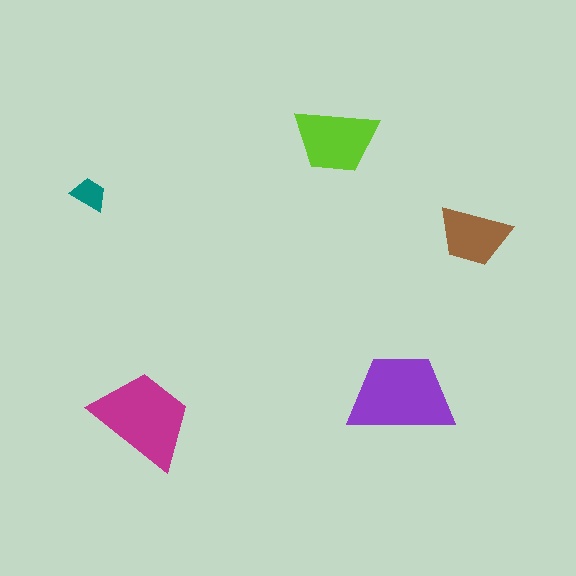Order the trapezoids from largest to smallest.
the purple one, the magenta one, the lime one, the brown one, the teal one.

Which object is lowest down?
The magenta trapezoid is bottommost.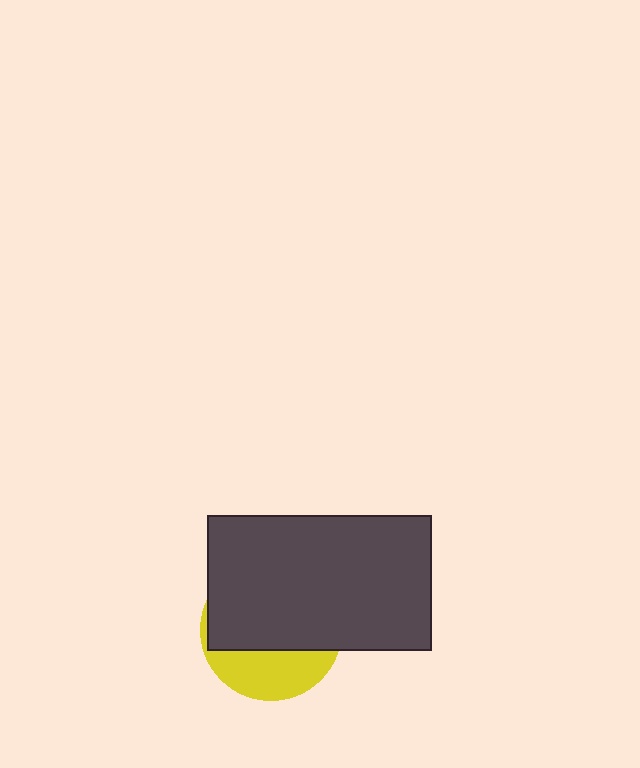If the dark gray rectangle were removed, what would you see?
You would see the complete yellow circle.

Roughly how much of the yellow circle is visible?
A small part of it is visible (roughly 33%).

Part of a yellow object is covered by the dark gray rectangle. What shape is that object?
It is a circle.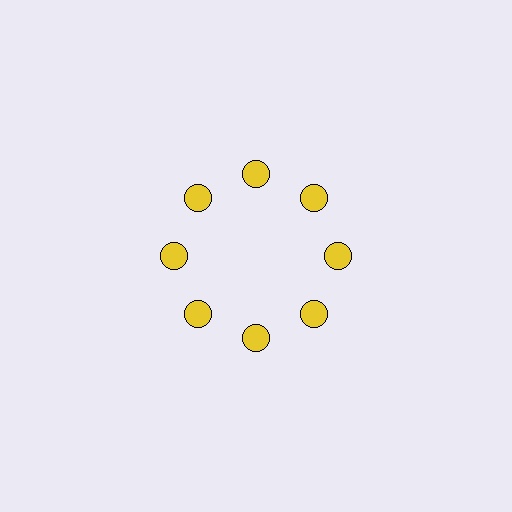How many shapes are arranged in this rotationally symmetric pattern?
There are 8 shapes, arranged in 8 groups of 1.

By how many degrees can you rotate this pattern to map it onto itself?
The pattern maps onto itself every 45 degrees of rotation.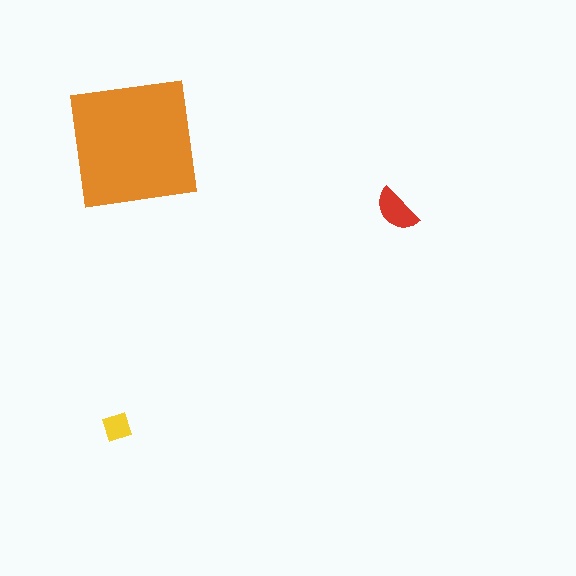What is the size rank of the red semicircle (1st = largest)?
2nd.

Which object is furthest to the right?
The red semicircle is rightmost.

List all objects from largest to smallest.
The orange square, the red semicircle, the yellow diamond.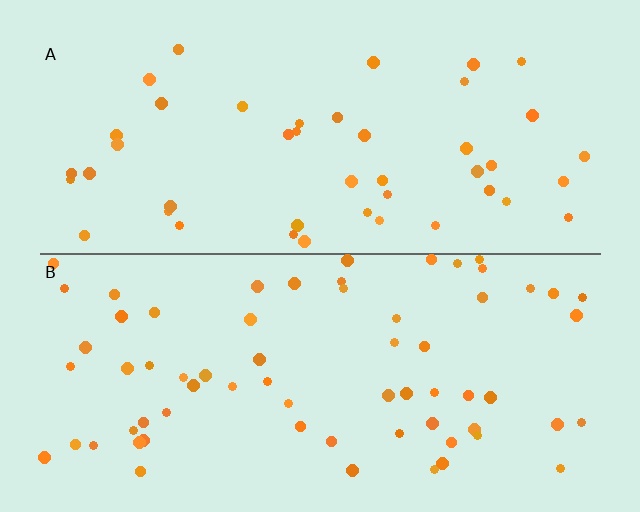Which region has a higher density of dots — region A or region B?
B (the bottom).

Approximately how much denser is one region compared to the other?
Approximately 1.5× — region B over region A.